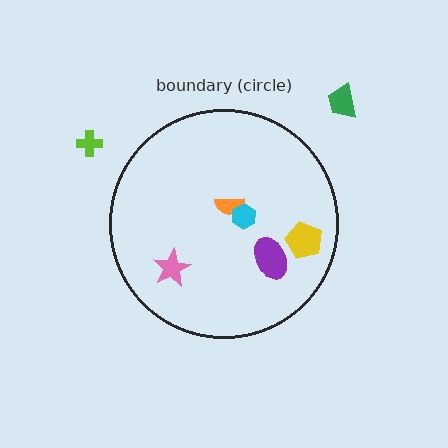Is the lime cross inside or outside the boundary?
Outside.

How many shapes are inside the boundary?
5 inside, 2 outside.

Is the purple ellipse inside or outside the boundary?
Inside.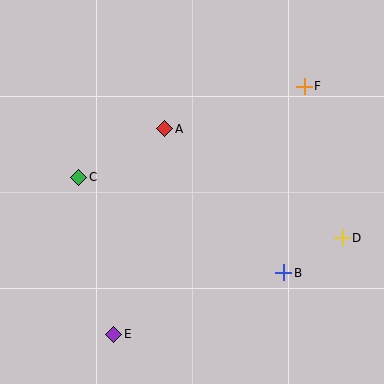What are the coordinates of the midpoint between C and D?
The midpoint between C and D is at (210, 208).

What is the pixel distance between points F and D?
The distance between F and D is 156 pixels.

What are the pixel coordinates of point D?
Point D is at (342, 238).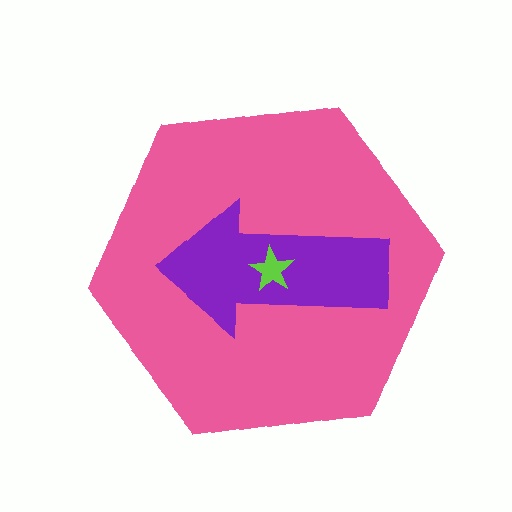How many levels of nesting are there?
3.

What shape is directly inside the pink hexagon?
The purple arrow.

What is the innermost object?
The lime star.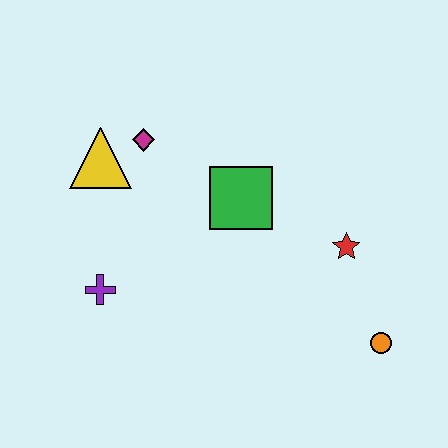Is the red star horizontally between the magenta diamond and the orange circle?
Yes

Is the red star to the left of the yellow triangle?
No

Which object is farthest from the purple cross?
The orange circle is farthest from the purple cross.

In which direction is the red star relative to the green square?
The red star is to the right of the green square.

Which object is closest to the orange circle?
The red star is closest to the orange circle.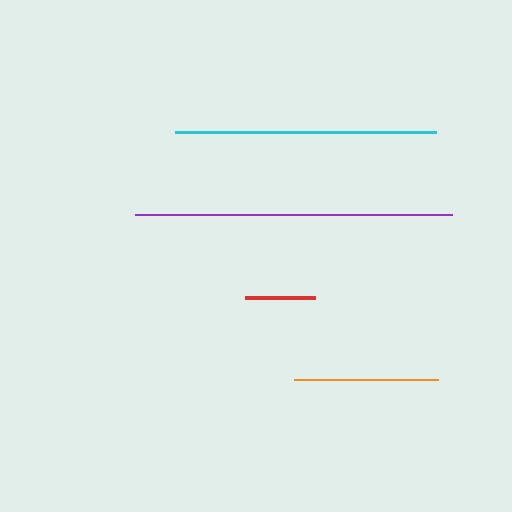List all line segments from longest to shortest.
From longest to shortest: purple, cyan, orange, red.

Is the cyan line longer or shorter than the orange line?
The cyan line is longer than the orange line.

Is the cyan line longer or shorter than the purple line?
The purple line is longer than the cyan line.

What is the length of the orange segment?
The orange segment is approximately 145 pixels long.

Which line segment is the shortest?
The red line is the shortest at approximately 70 pixels.